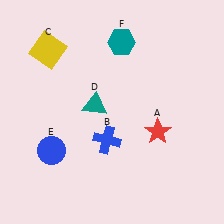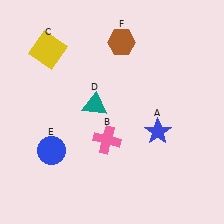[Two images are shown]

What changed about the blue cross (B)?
In Image 1, B is blue. In Image 2, it changed to pink.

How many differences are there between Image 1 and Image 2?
There are 3 differences between the two images.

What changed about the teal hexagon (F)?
In Image 1, F is teal. In Image 2, it changed to brown.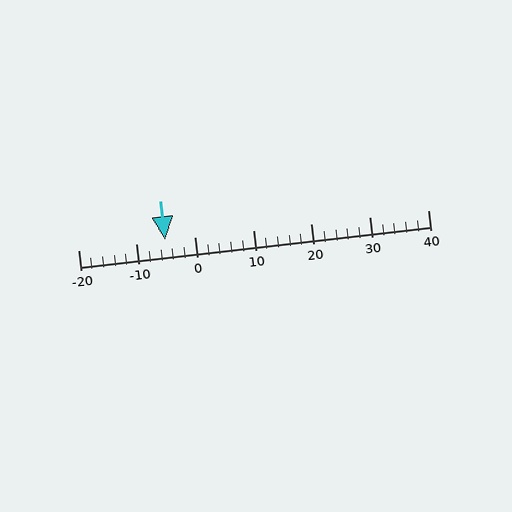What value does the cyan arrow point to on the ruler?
The cyan arrow points to approximately -5.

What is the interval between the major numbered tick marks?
The major tick marks are spaced 10 units apart.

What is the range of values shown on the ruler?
The ruler shows values from -20 to 40.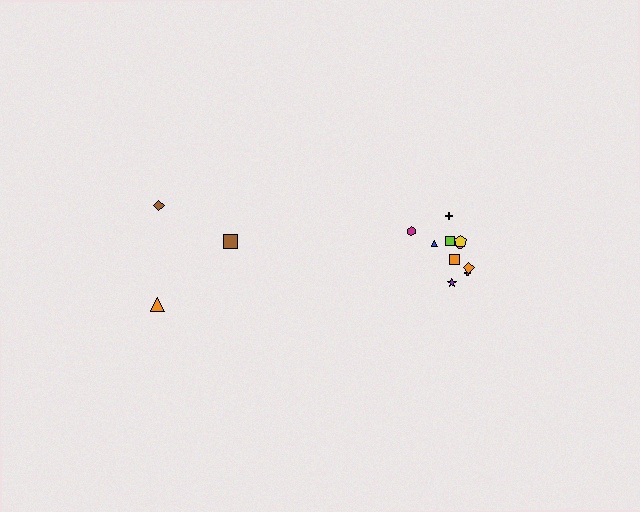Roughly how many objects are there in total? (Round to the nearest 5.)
Roughly 15 objects in total.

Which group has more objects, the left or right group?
The right group.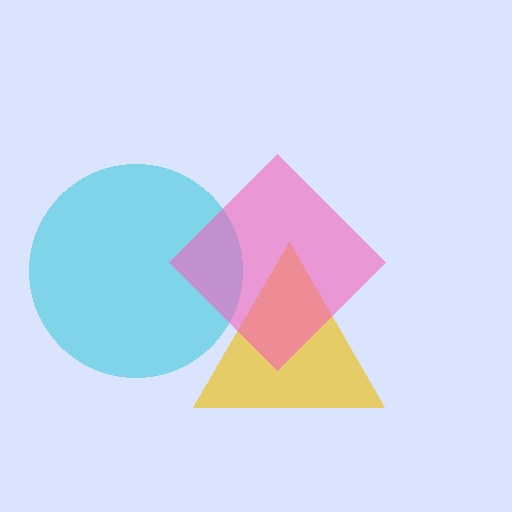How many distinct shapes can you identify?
There are 3 distinct shapes: a yellow triangle, a cyan circle, a pink diamond.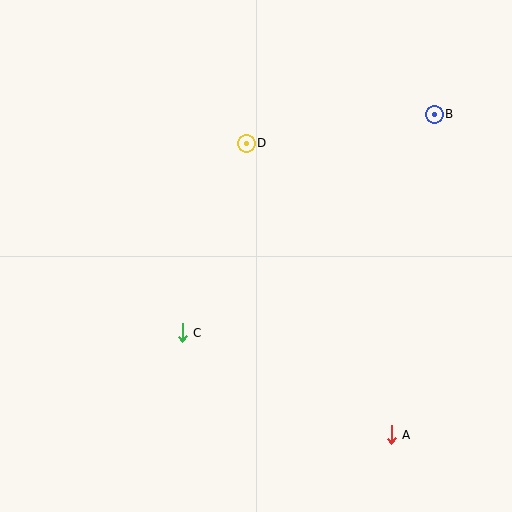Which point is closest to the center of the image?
Point C at (182, 333) is closest to the center.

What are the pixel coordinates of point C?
Point C is at (182, 333).